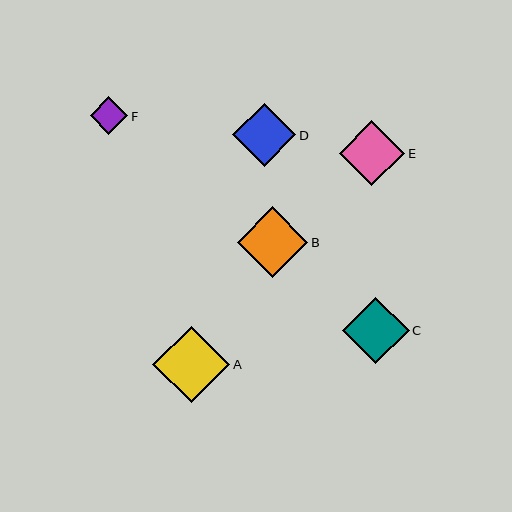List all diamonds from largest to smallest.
From largest to smallest: A, B, C, E, D, F.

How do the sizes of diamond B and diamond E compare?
Diamond B and diamond E are approximately the same size.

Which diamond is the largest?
Diamond A is the largest with a size of approximately 77 pixels.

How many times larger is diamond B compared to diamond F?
Diamond B is approximately 1.9 times the size of diamond F.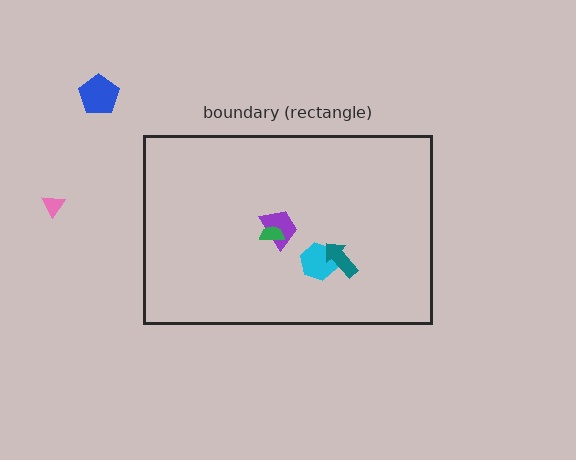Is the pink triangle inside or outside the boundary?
Outside.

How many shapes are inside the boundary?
4 inside, 2 outside.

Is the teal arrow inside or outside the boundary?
Inside.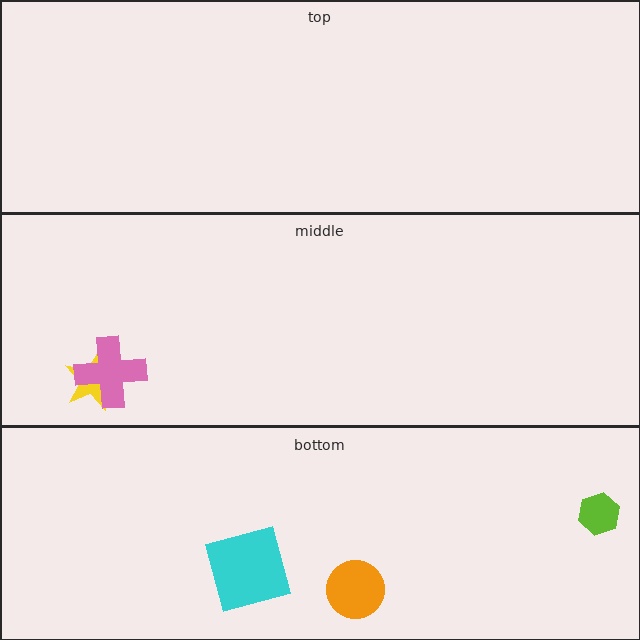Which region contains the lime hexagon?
The bottom region.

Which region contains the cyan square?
The bottom region.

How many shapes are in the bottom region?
3.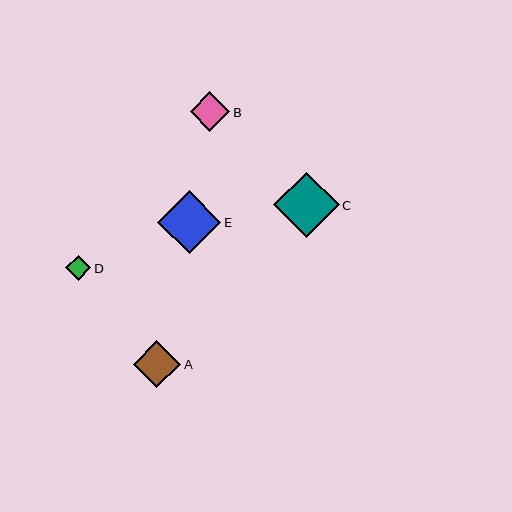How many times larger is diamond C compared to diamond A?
Diamond C is approximately 1.4 times the size of diamond A.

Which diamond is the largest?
Diamond C is the largest with a size of approximately 65 pixels.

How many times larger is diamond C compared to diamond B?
Diamond C is approximately 1.7 times the size of diamond B.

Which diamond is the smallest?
Diamond D is the smallest with a size of approximately 25 pixels.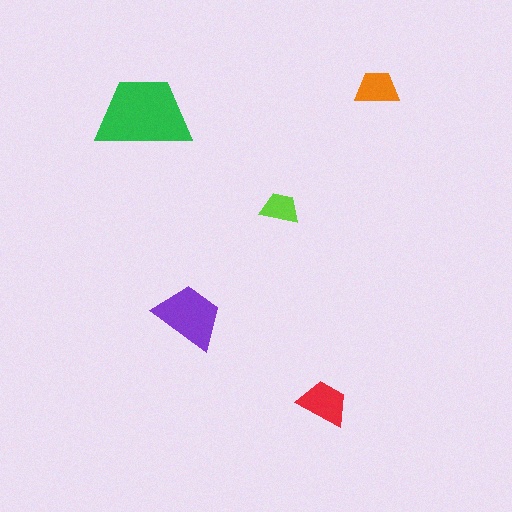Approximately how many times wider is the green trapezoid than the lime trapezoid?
About 2.5 times wider.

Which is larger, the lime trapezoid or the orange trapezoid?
The orange one.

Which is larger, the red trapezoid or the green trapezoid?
The green one.